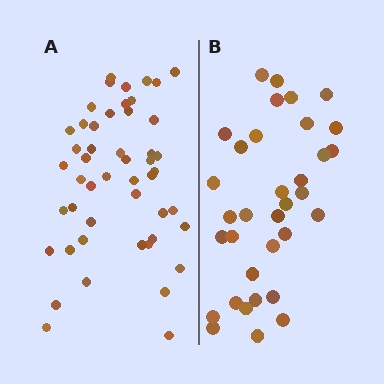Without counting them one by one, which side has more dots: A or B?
Region A (the left region) has more dots.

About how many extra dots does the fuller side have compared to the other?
Region A has approximately 15 more dots than region B.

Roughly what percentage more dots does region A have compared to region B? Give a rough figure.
About 45% more.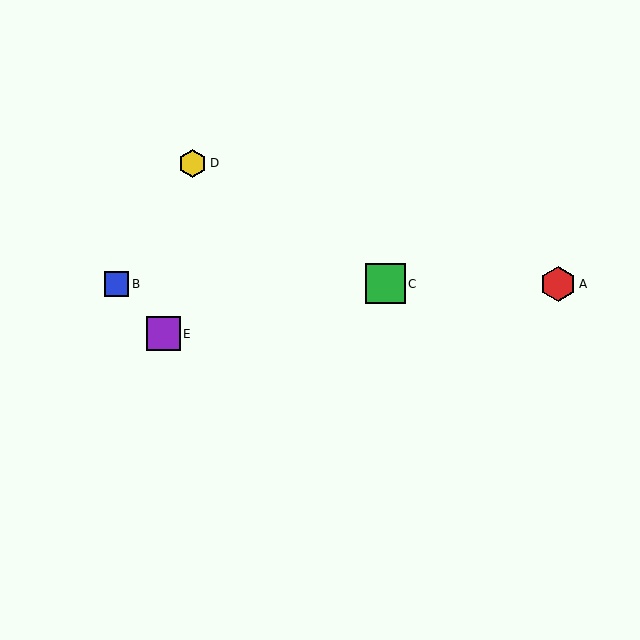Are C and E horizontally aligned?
No, C is at y≈284 and E is at y≈334.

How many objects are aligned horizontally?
3 objects (A, B, C) are aligned horizontally.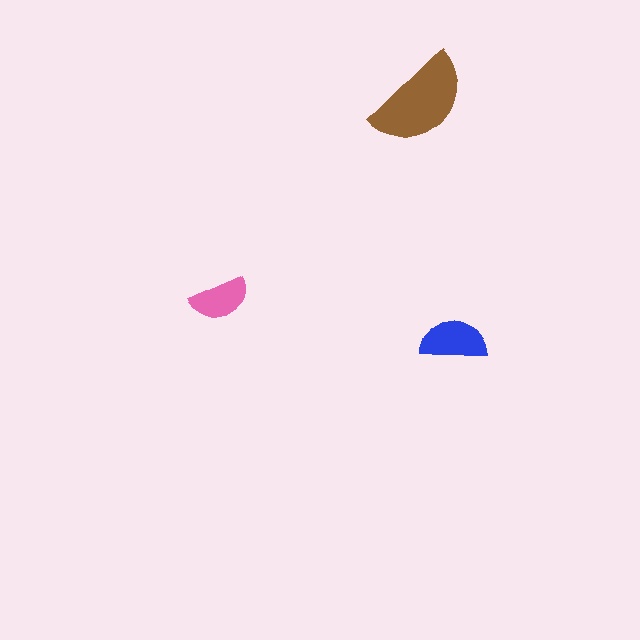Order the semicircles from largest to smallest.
the brown one, the blue one, the pink one.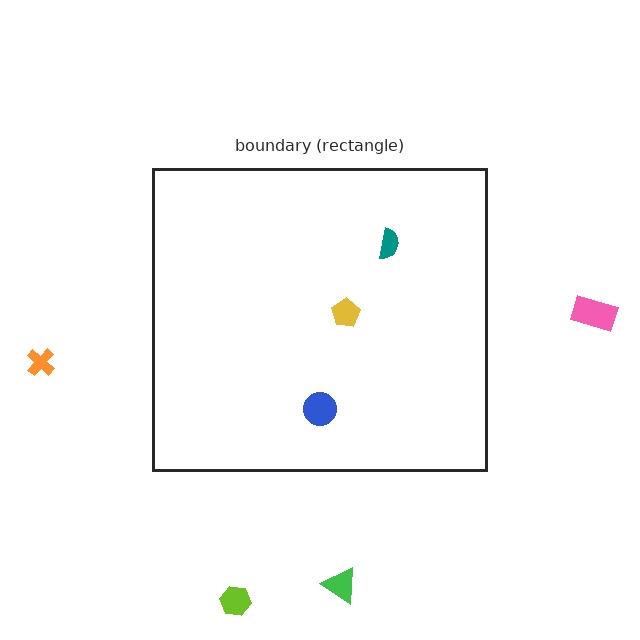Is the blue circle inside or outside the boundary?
Inside.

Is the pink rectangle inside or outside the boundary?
Outside.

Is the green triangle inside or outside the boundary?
Outside.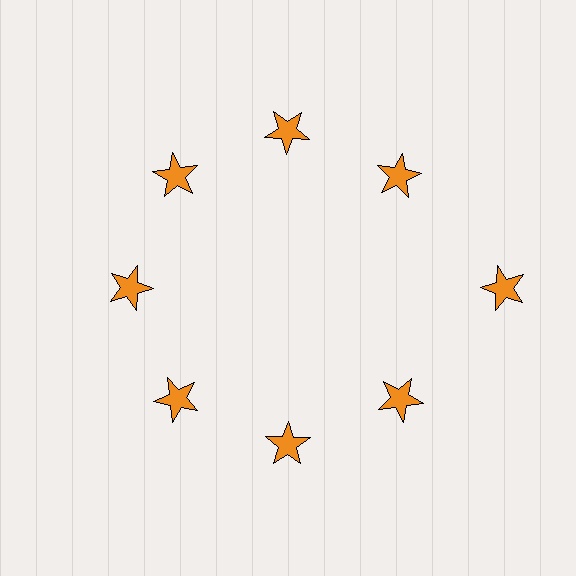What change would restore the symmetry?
The symmetry would be restored by moving it inward, back onto the ring so that all 8 stars sit at equal angles and equal distance from the center.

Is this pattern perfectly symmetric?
No. The 8 orange stars are arranged in a ring, but one element near the 3 o'clock position is pushed outward from the center, breaking the 8-fold rotational symmetry.